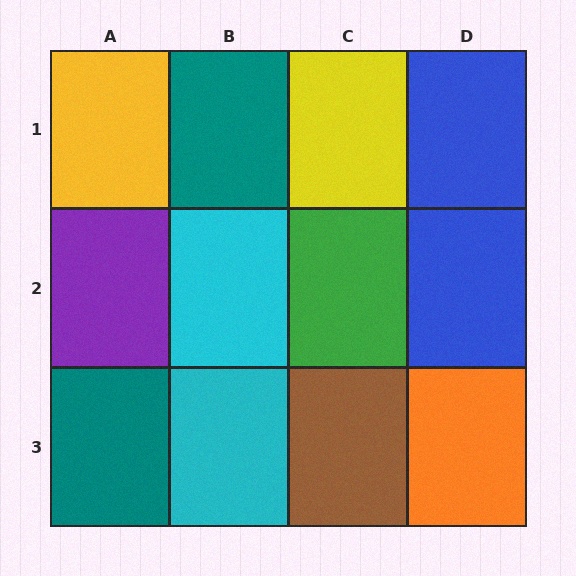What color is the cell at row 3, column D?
Orange.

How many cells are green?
1 cell is green.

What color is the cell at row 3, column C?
Brown.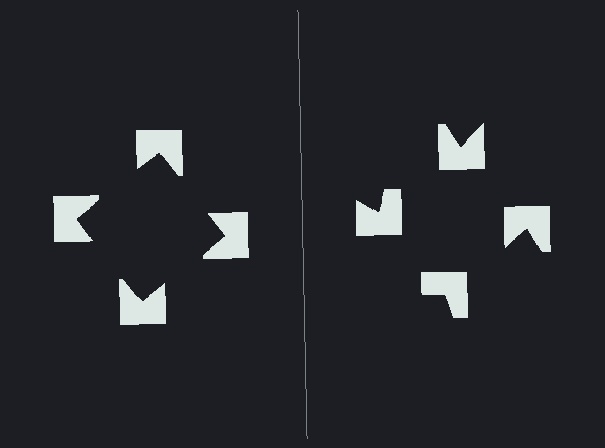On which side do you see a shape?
An illusory square appears on the left side. On the right side the wedge cuts are rotated, so no coherent shape forms.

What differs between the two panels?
The notched squares are positioned identically on both sides; only the wedge orientations differ. On the left they align to a square; on the right they are misaligned.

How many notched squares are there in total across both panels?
8 — 4 on each side.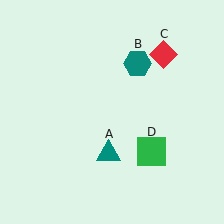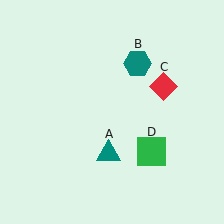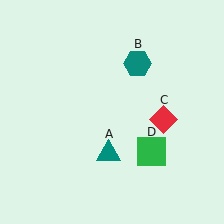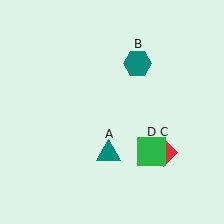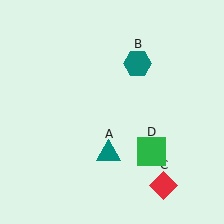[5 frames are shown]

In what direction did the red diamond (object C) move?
The red diamond (object C) moved down.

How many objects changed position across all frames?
1 object changed position: red diamond (object C).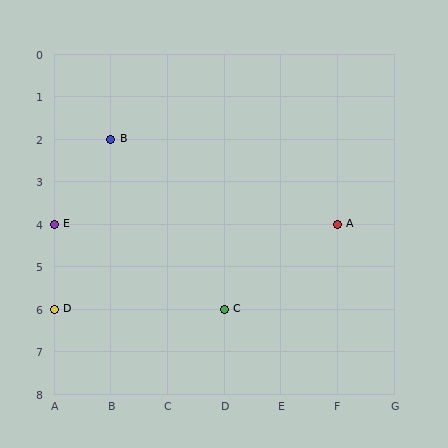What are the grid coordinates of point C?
Point C is at grid coordinates (D, 6).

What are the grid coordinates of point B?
Point B is at grid coordinates (B, 2).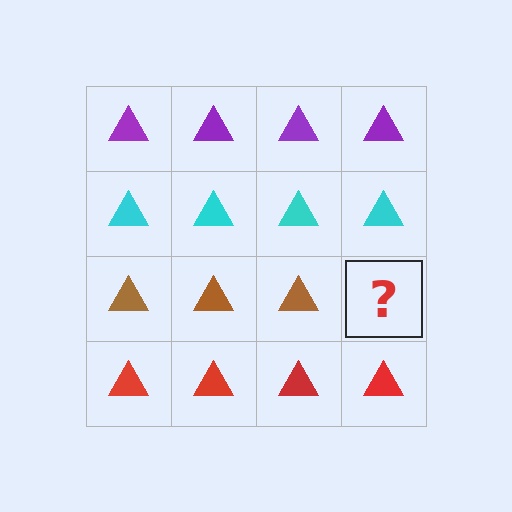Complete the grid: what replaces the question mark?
The question mark should be replaced with a brown triangle.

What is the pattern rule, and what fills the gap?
The rule is that each row has a consistent color. The gap should be filled with a brown triangle.